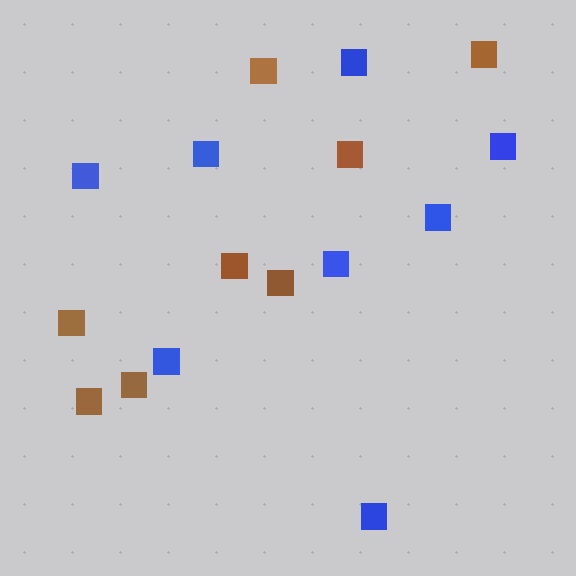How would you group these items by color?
There are 2 groups: one group of brown squares (8) and one group of blue squares (8).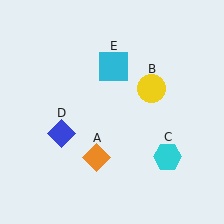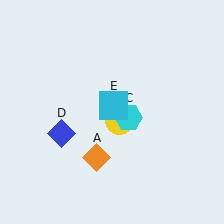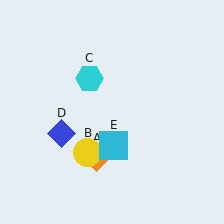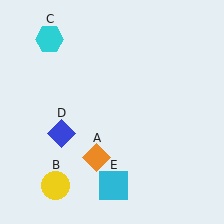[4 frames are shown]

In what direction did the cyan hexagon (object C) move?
The cyan hexagon (object C) moved up and to the left.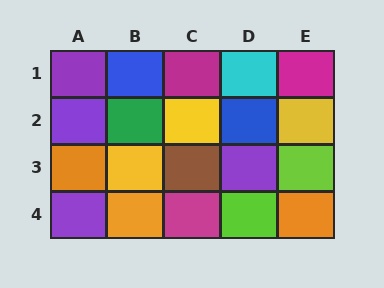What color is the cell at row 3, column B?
Yellow.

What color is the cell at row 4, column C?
Magenta.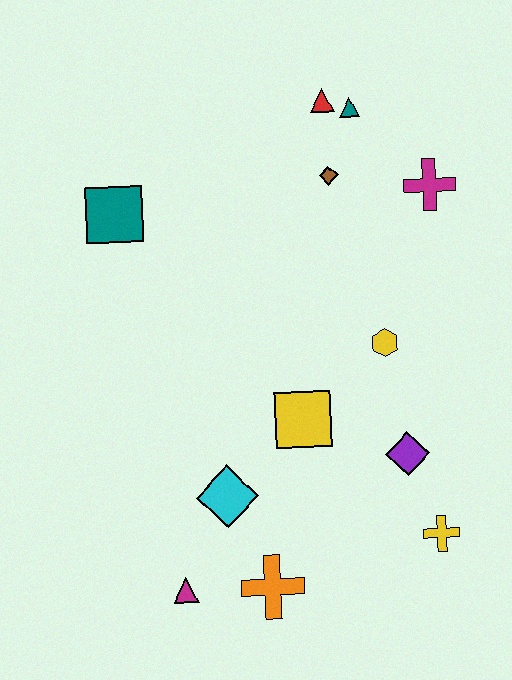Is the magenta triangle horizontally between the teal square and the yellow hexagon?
Yes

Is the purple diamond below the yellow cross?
No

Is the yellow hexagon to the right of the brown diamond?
Yes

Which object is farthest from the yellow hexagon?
The magenta triangle is farthest from the yellow hexagon.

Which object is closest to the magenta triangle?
The orange cross is closest to the magenta triangle.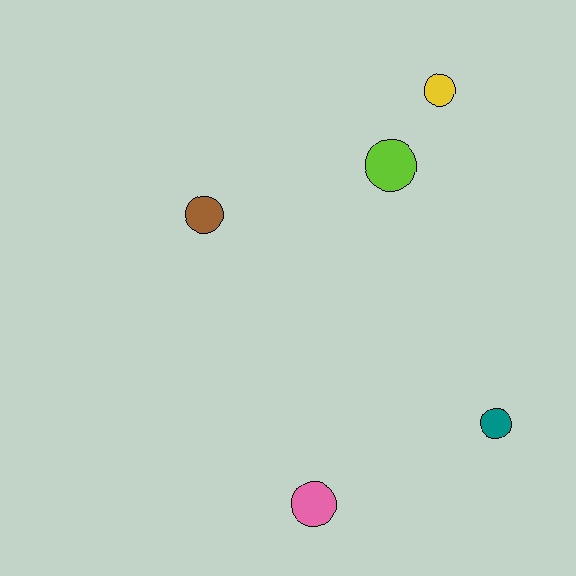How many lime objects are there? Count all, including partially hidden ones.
There is 1 lime object.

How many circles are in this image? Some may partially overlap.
There are 5 circles.